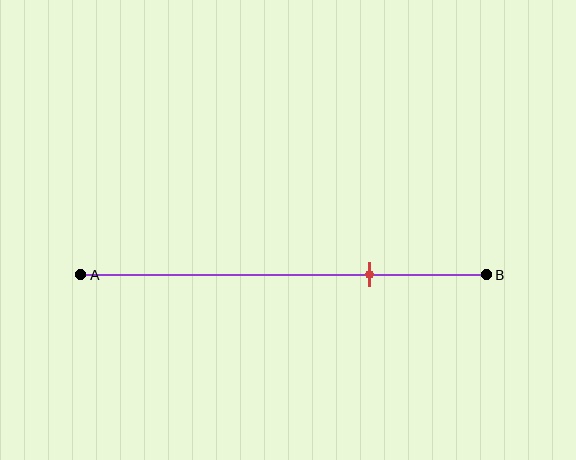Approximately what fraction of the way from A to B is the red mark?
The red mark is approximately 70% of the way from A to B.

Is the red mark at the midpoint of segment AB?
No, the mark is at about 70% from A, not at the 50% midpoint.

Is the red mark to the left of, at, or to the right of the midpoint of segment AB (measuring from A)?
The red mark is to the right of the midpoint of segment AB.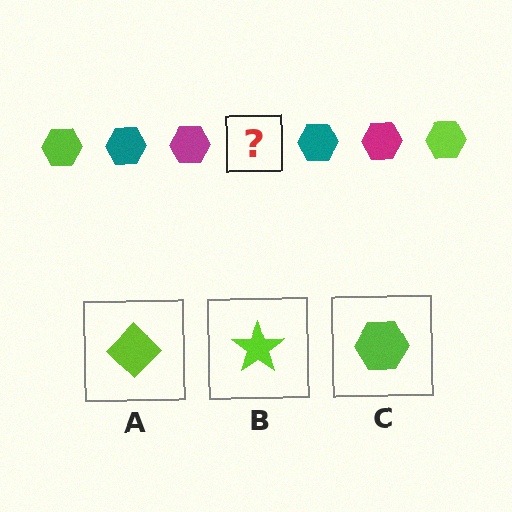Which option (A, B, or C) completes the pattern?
C.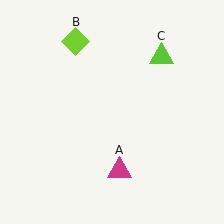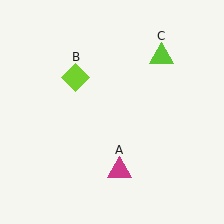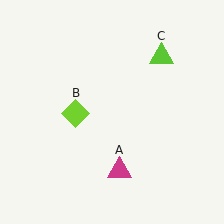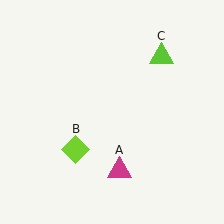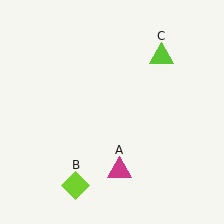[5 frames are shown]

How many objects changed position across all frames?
1 object changed position: lime diamond (object B).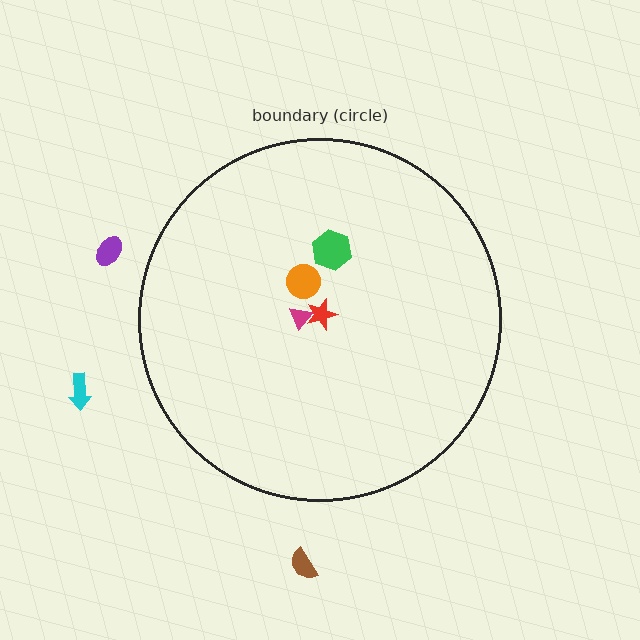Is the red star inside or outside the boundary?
Inside.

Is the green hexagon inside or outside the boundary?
Inside.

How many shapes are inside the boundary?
4 inside, 3 outside.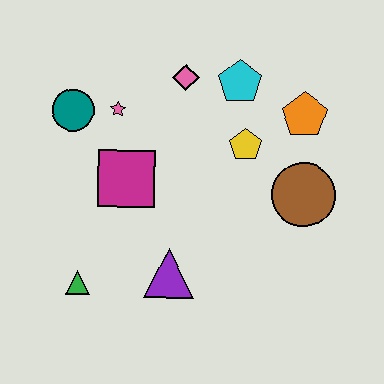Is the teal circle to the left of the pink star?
Yes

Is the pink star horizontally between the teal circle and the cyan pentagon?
Yes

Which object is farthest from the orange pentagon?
The green triangle is farthest from the orange pentagon.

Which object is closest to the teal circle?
The pink star is closest to the teal circle.